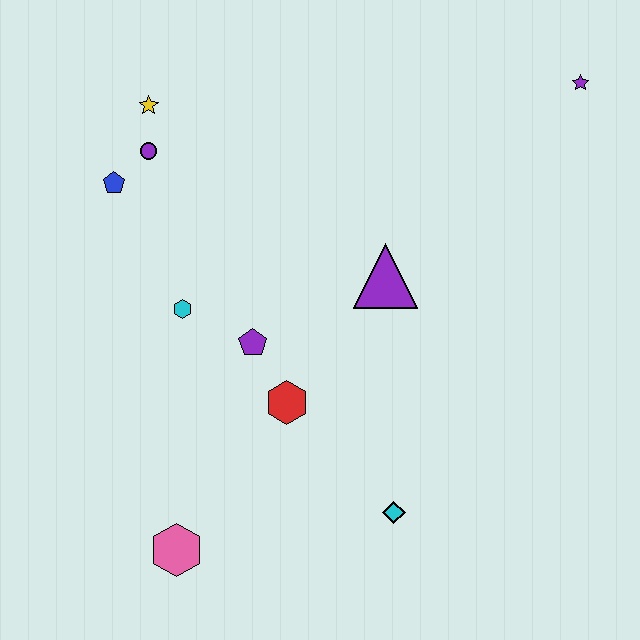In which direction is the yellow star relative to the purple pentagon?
The yellow star is above the purple pentagon.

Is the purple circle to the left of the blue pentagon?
No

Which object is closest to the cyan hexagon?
The purple pentagon is closest to the cyan hexagon.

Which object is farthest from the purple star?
The pink hexagon is farthest from the purple star.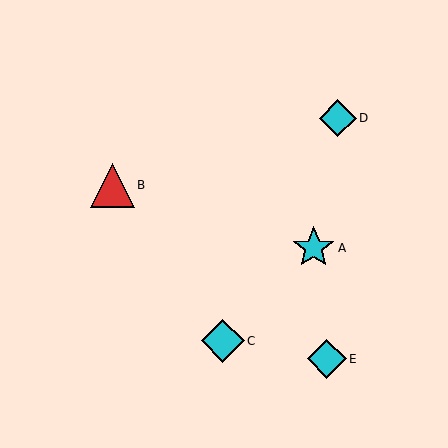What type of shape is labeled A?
Shape A is a cyan star.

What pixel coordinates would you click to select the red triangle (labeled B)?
Click at (112, 185) to select the red triangle B.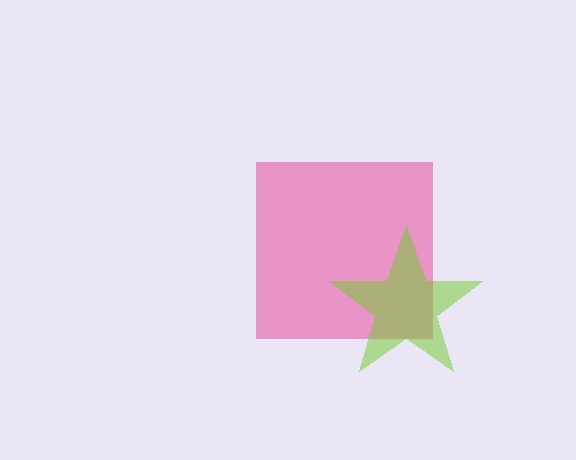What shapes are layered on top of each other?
The layered shapes are: a pink square, a lime star.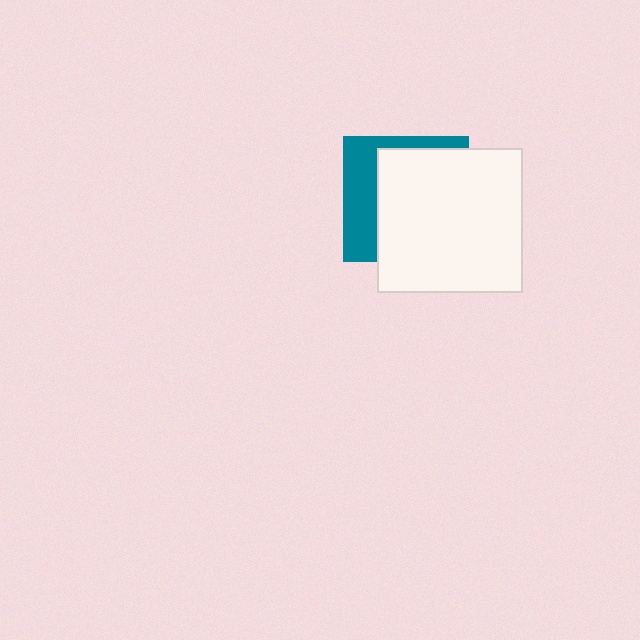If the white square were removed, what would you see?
You would see the complete teal square.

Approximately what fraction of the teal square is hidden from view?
Roughly 66% of the teal square is hidden behind the white square.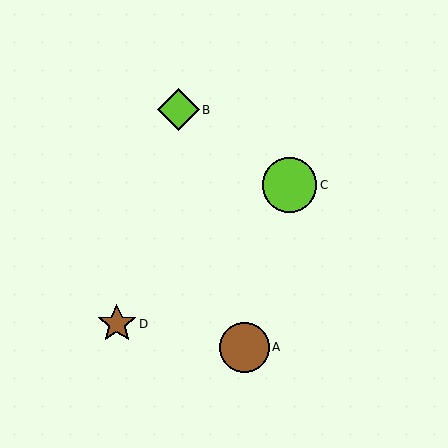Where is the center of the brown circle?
The center of the brown circle is at (245, 347).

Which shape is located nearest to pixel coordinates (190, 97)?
The lime diamond (labeled B) at (178, 110) is nearest to that location.